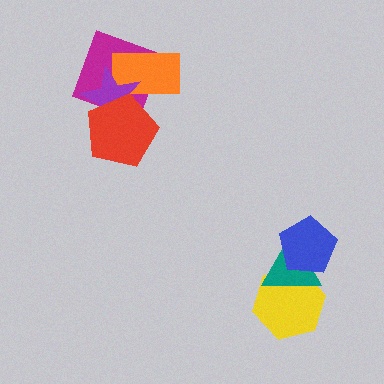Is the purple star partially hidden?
Yes, it is partially covered by another shape.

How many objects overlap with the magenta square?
3 objects overlap with the magenta square.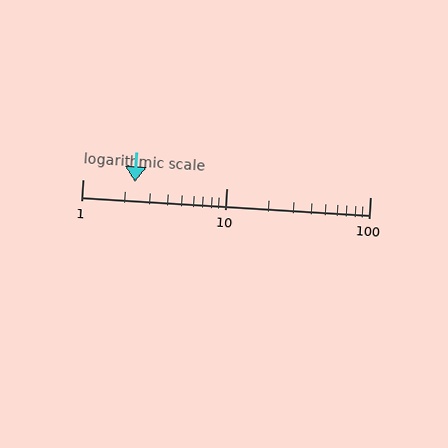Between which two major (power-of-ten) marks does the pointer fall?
The pointer is between 1 and 10.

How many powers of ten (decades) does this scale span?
The scale spans 2 decades, from 1 to 100.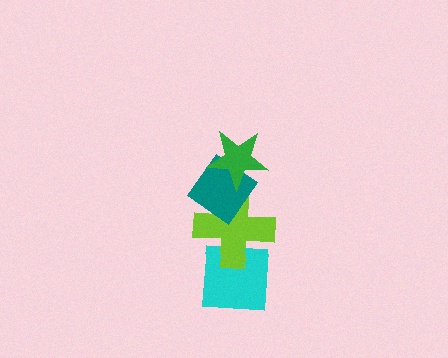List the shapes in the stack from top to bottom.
From top to bottom: the green star, the teal diamond, the lime cross, the cyan square.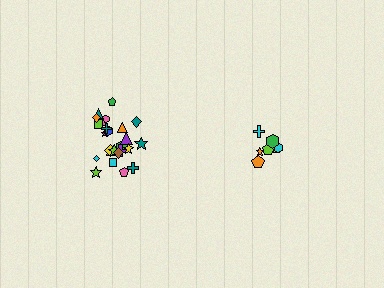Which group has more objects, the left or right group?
The left group.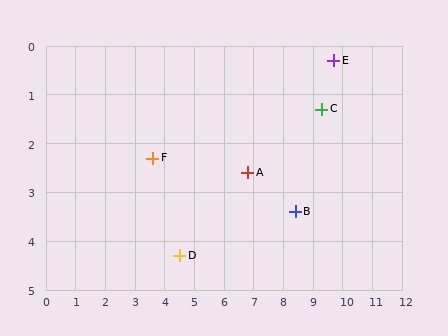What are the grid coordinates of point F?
Point F is at approximately (3.6, 2.3).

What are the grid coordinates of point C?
Point C is at approximately (9.3, 1.3).